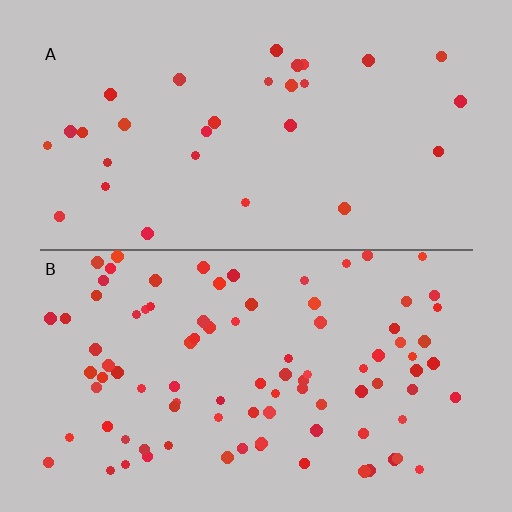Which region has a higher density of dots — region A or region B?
B (the bottom).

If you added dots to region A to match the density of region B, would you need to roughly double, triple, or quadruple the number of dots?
Approximately triple.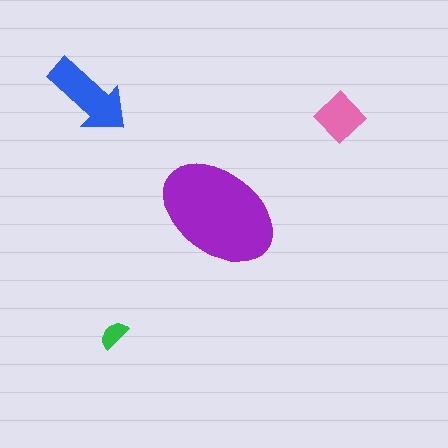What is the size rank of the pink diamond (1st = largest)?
3rd.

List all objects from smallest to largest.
The green semicircle, the pink diamond, the blue arrow, the purple ellipse.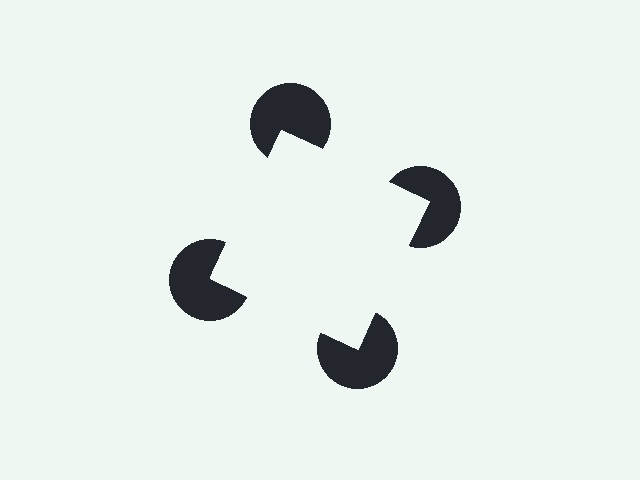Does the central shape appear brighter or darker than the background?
It typically appears slightly brighter than the background, even though no actual brightness change is drawn.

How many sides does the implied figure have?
4 sides.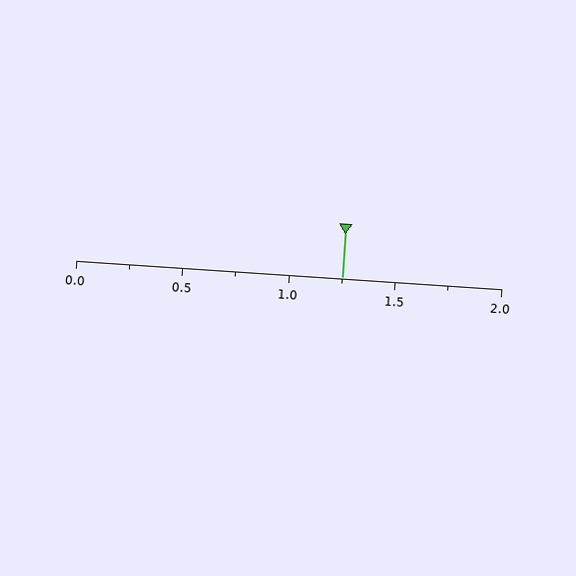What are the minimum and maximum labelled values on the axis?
The axis runs from 0.0 to 2.0.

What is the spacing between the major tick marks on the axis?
The major ticks are spaced 0.5 apart.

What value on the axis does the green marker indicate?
The marker indicates approximately 1.25.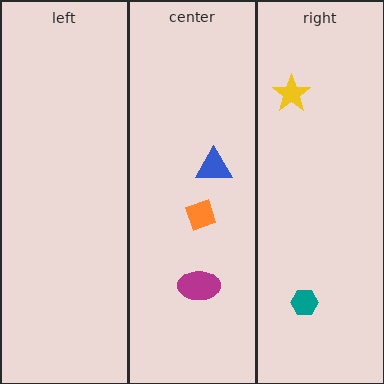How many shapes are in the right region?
2.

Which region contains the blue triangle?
The center region.